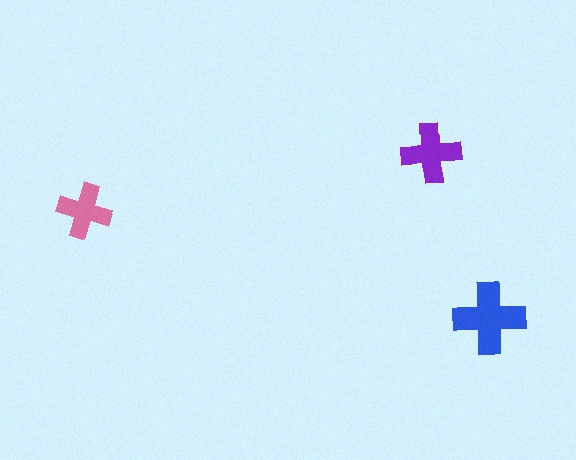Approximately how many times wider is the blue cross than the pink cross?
About 1.5 times wider.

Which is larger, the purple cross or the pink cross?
The purple one.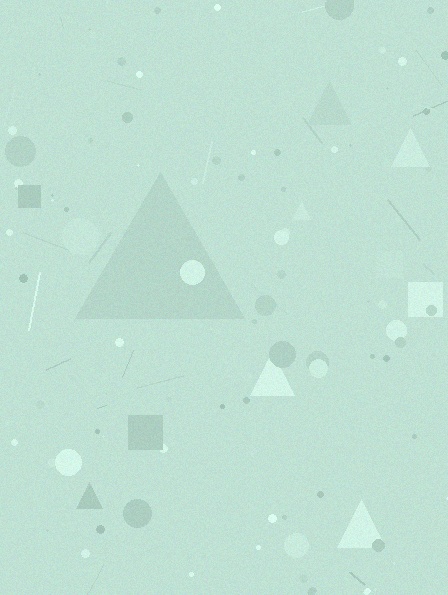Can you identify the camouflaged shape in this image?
The camouflaged shape is a triangle.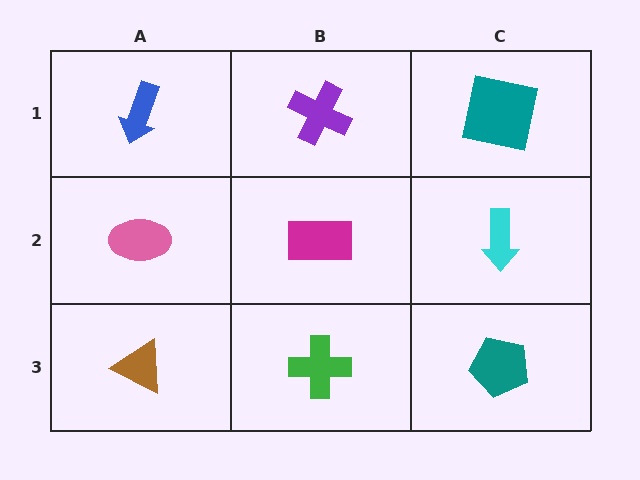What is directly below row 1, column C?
A cyan arrow.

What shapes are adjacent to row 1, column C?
A cyan arrow (row 2, column C), a purple cross (row 1, column B).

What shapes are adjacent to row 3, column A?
A pink ellipse (row 2, column A), a green cross (row 3, column B).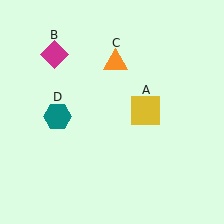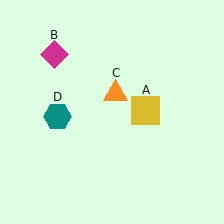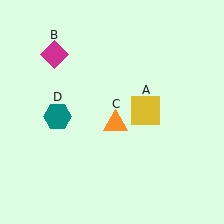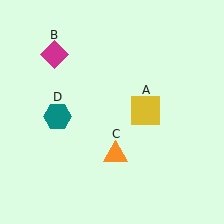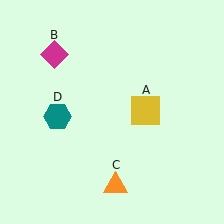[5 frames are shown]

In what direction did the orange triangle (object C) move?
The orange triangle (object C) moved down.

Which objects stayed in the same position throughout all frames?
Yellow square (object A) and magenta diamond (object B) and teal hexagon (object D) remained stationary.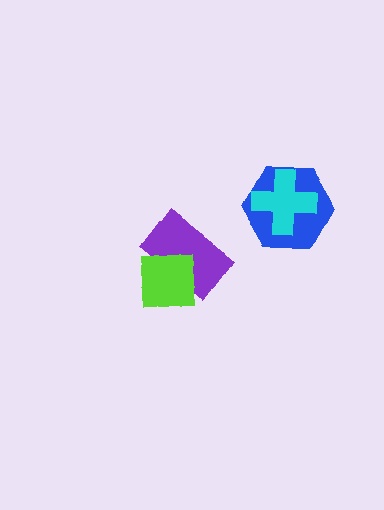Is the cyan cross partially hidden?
No, no other shape covers it.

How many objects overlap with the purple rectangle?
1 object overlaps with the purple rectangle.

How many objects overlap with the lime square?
1 object overlaps with the lime square.